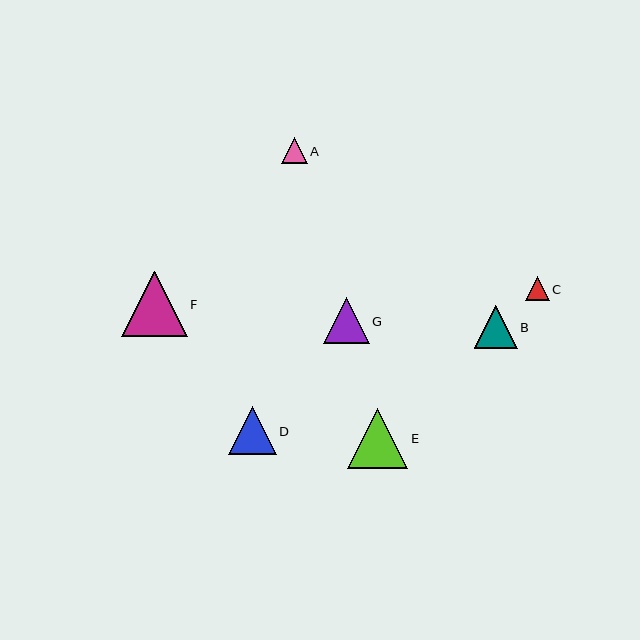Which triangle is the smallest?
Triangle C is the smallest with a size of approximately 24 pixels.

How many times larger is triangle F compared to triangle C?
Triangle F is approximately 2.8 times the size of triangle C.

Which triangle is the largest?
Triangle F is the largest with a size of approximately 66 pixels.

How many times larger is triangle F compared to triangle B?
Triangle F is approximately 1.5 times the size of triangle B.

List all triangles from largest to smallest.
From largest to smallest: F, E, D, G, B, A, C.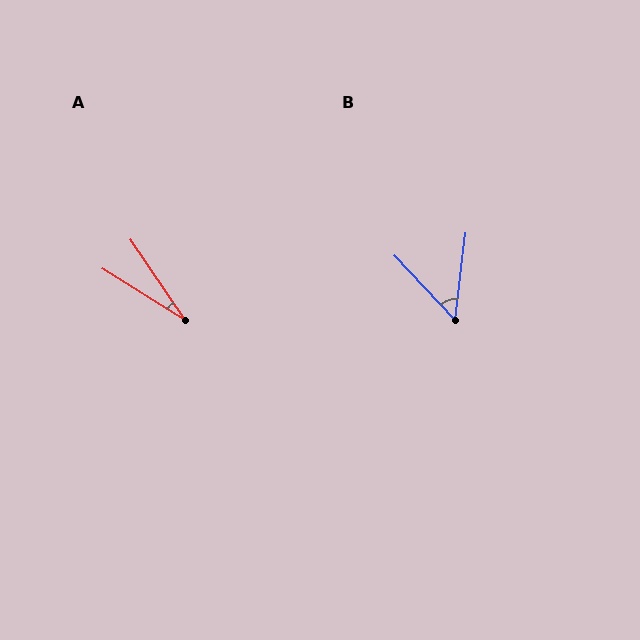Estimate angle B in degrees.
Approximately 51 degrees.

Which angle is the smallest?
A, at approximately 24 degrees.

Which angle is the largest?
B, at approximately 51 degrees.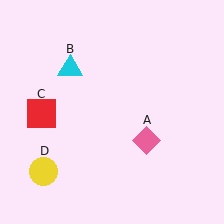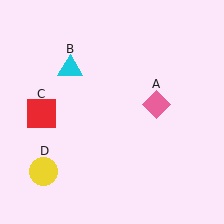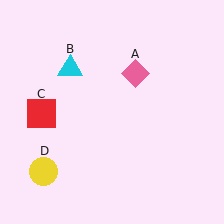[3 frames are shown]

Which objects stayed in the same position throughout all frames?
Cyan triangle (object B) and red square (object C) and yellow circle (object D) remained stationary.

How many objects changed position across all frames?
1 object changed position: pink diamond (object A).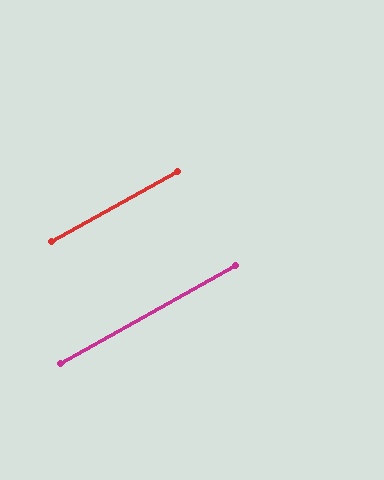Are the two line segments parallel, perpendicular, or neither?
Parallel — their directions differ by only 0.1°.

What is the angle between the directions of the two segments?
Approximately 0 degrees.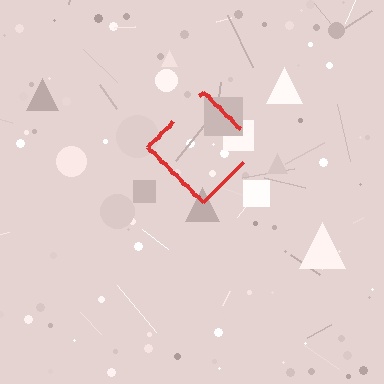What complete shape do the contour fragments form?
The contour fragments form a diamond.